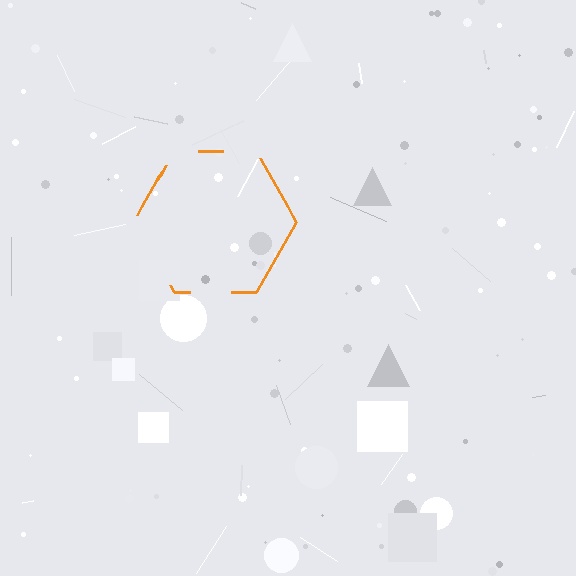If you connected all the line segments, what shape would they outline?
They would outline a hexagon.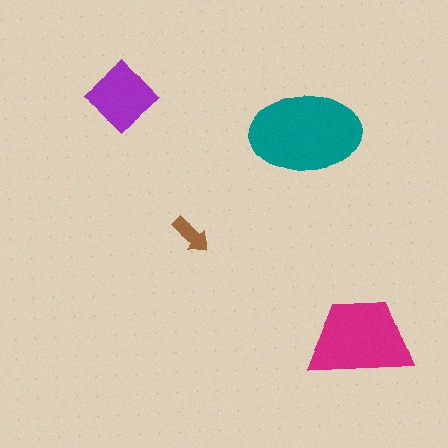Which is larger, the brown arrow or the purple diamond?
The purple diamond.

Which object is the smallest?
The brown arrow.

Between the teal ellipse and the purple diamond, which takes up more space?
The teal ellipse.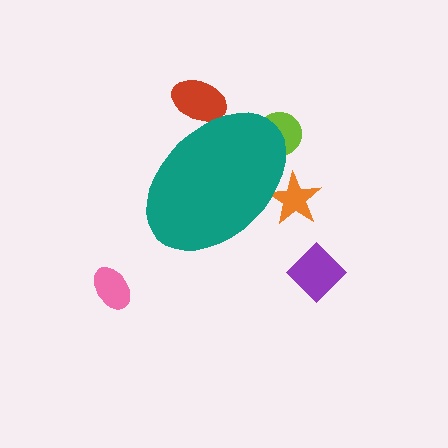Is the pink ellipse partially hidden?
No, the pink ellipse is fully visible.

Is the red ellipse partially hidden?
Yes, the red ellipse is partially hidden behind the teal ellipse.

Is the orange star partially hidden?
Yes, the orange star is partially hidden behind the teal ellipse.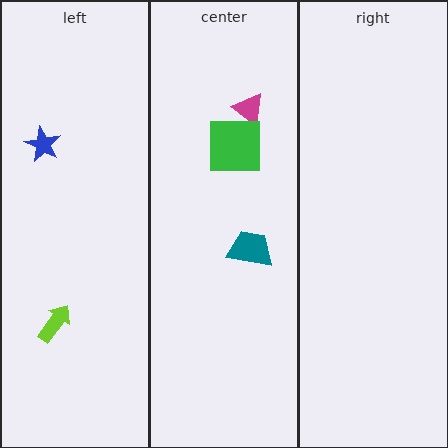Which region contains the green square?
The center region.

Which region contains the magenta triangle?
The center region.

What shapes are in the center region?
The magenta triangle, the teal trapezoid, the green square.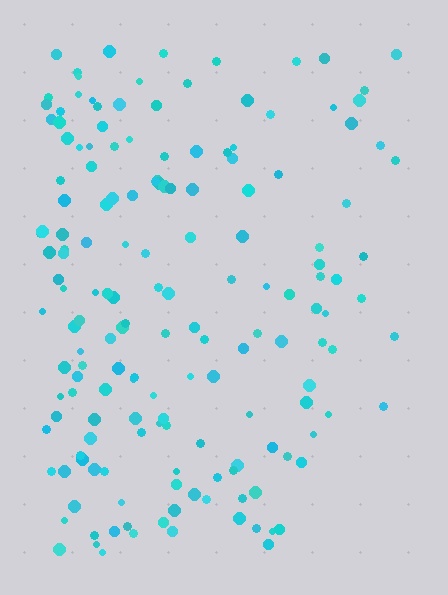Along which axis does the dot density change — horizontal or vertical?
Horizontal.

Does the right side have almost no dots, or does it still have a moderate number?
Still a moderate number, just noticeably fewer than the left.